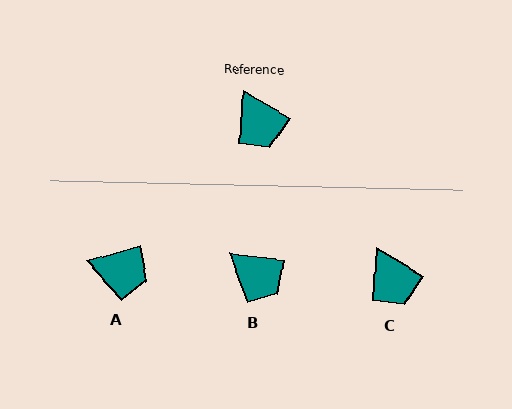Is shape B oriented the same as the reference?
No, it is off by about 24 degrees.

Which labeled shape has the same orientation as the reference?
C.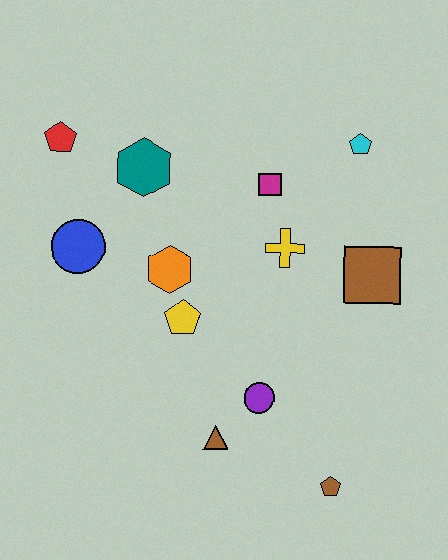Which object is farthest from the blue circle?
The brown pentagon is farthest from the blue circle.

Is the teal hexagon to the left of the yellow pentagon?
Yes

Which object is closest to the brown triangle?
The purple circle is closest to the brown triangle.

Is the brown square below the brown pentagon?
No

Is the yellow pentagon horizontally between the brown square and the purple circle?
No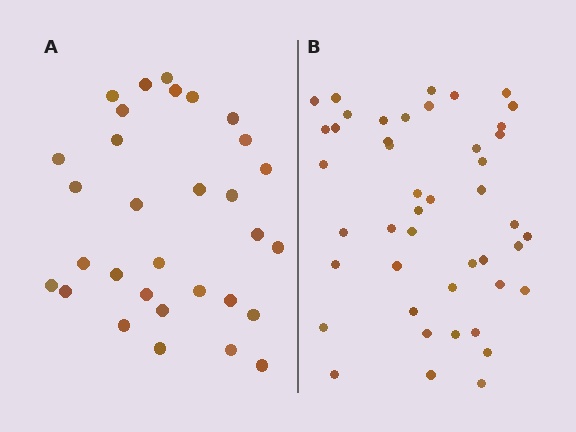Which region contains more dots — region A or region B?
Region B (the right region) has more dots.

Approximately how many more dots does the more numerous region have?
Region B has approximately 15 more dots than region A.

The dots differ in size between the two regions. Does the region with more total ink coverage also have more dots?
No. Region A has more total ink coverage because its dots are larger, but region B actually contains more individual dots. Total area can be misleading — the number of items is what matters here.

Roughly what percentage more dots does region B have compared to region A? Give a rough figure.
About 45% more.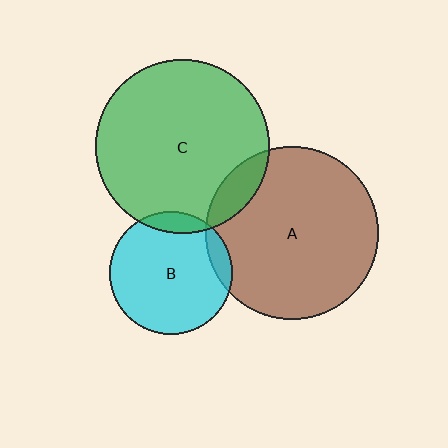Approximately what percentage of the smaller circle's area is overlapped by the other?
Approximately 10%.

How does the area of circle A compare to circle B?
Approximately 2.0 times.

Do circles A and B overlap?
Yes.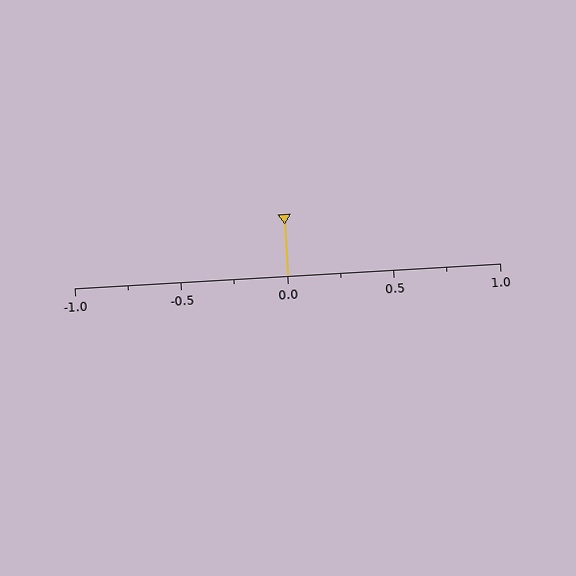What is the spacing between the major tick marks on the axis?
The major ticks are spaced 0.5 apart.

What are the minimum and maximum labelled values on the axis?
The axis runs from -1.0 to 1.0.